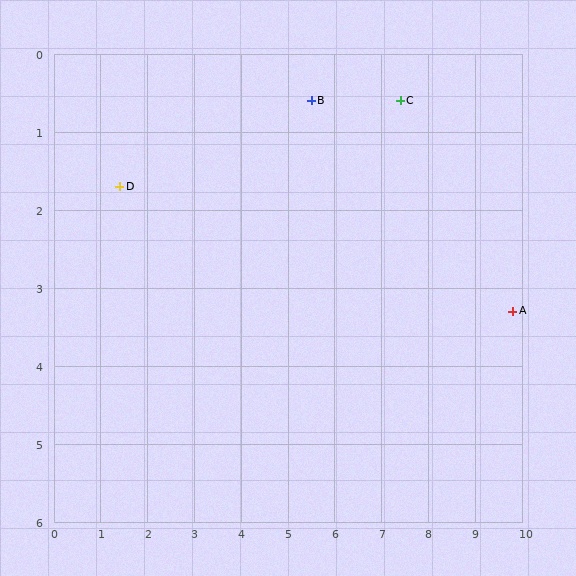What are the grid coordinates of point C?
Point C is at approximately (7.4, 0.6).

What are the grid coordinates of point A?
Point A is at approximately (9.8, 3.3).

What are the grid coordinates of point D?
Point D is at approximately (1.4, 1.7).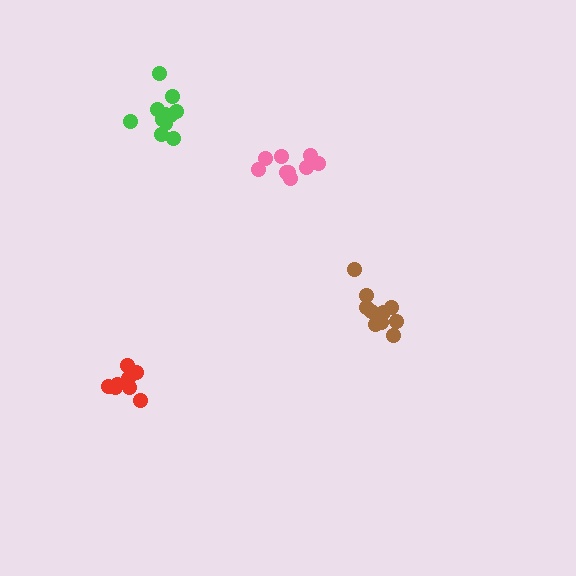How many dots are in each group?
Group 1: 9 dots, Group 2: 10 dots, Group 3: 9 dots, Group 4: 11 dots (39 total).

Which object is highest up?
The green cluster is topmost.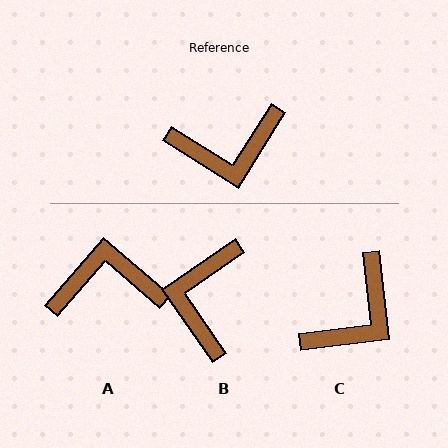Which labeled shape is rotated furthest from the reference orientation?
A, about 171 degrees away.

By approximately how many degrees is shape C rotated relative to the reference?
Approximately 39 degrees counter-clockwise.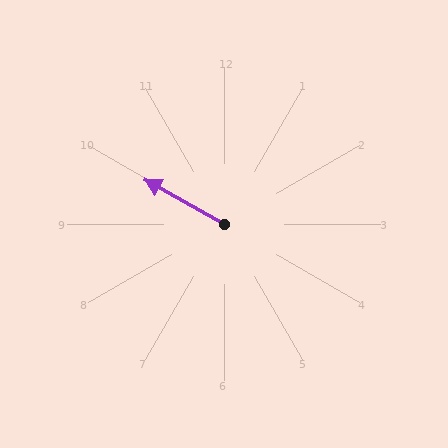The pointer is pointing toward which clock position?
Roughly 10 o'clock.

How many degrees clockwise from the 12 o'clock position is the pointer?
Approximately 299 degrees.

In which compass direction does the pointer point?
Northwest.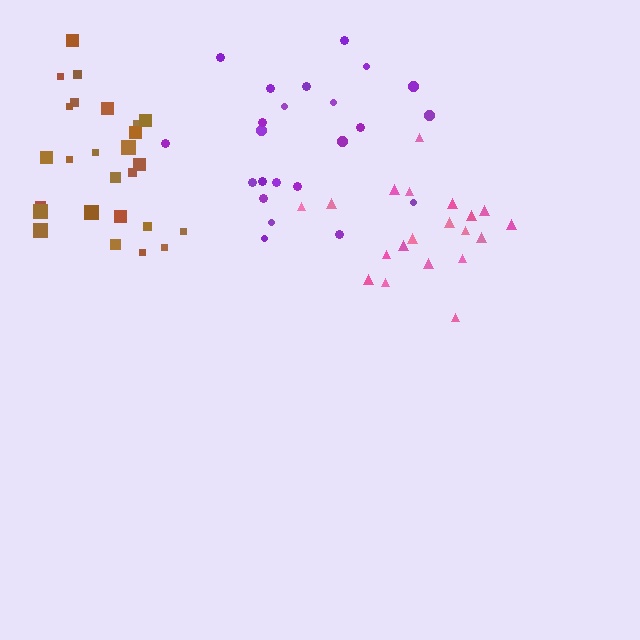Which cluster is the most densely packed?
Pink.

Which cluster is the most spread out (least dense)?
Purple.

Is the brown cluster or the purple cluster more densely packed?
Brown.